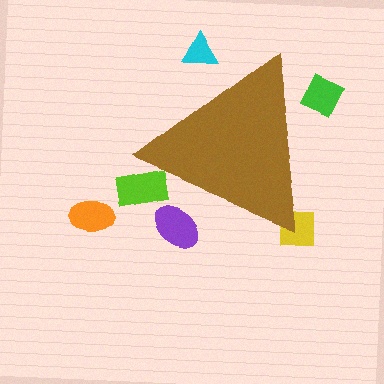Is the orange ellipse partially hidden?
No, the orange ellipse is fully visible.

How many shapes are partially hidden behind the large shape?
5 shapes are partially hidden.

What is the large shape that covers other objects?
A brown triangle.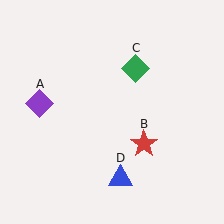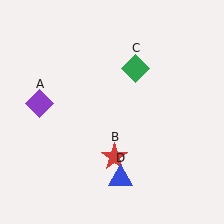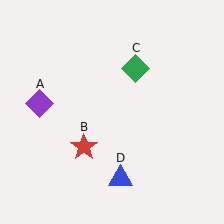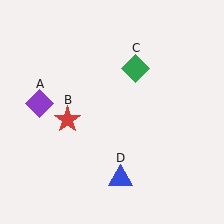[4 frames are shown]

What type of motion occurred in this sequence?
The red star (object B) rotated clockwise around the center of the scene.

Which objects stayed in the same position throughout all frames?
Purple diamond (object A) and green diamond (object C) and blue triangle (object D) remained stationary.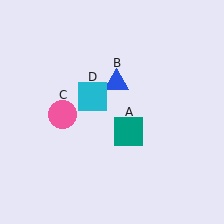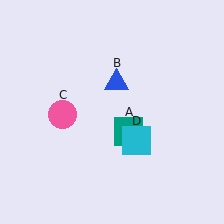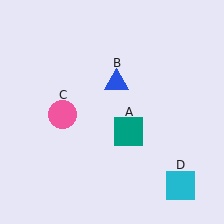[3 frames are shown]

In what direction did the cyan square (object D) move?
The cyan square (object D) moved down and to the right.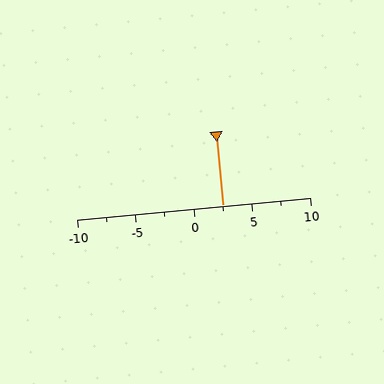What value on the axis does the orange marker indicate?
The marker indicates approximately 2.5.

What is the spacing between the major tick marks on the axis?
The major ticks are spaced 5 apart.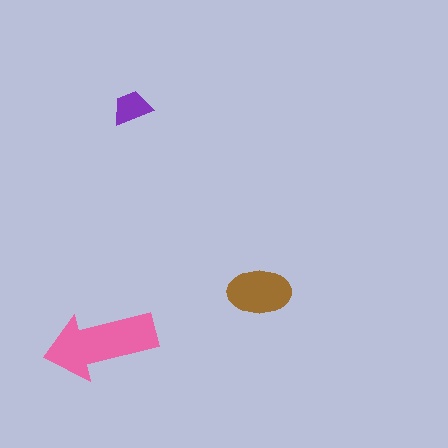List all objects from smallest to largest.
The purple trapezoid, the brown ellipse, the pink arrow.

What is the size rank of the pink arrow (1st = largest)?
1st.